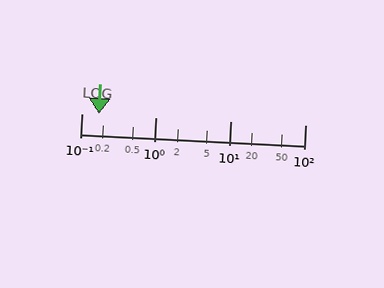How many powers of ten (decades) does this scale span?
The scale spans 3 decades, from 0.1 to 100.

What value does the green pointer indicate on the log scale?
The pointer indicates approximately 0.17.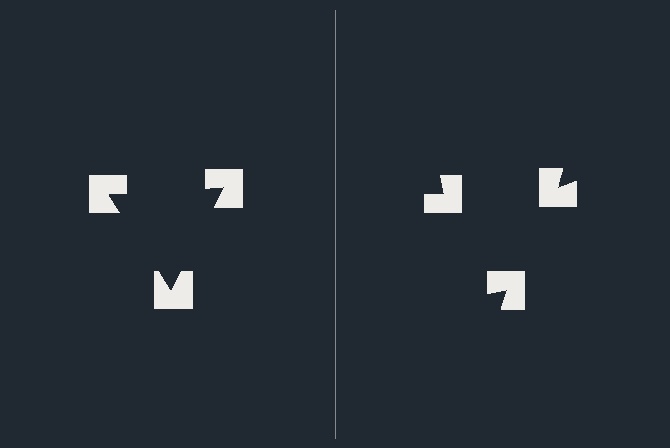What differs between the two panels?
The notched squares are positioned identically on both sides; only the wedge orientations differ. On the left they align to a triangle; on the right they are misaligned.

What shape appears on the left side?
An illusory triangle.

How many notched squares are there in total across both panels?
6 — 3 on each side.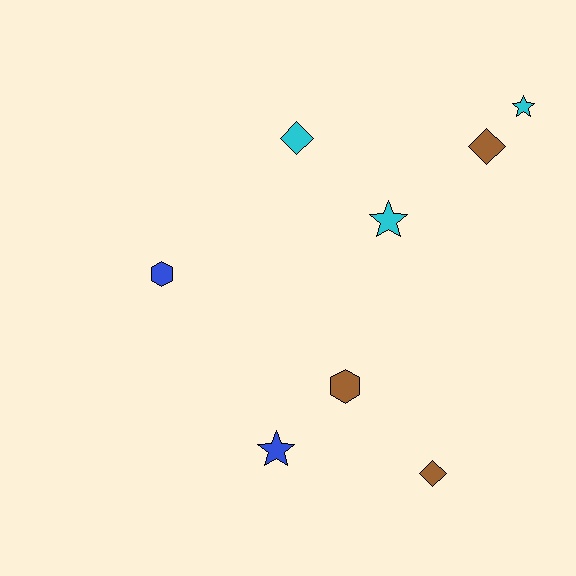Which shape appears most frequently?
Star, with 3 objects.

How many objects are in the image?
There are 8 objects.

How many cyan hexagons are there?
There are no cyan hexagons.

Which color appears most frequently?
Cyan, with 3 objects.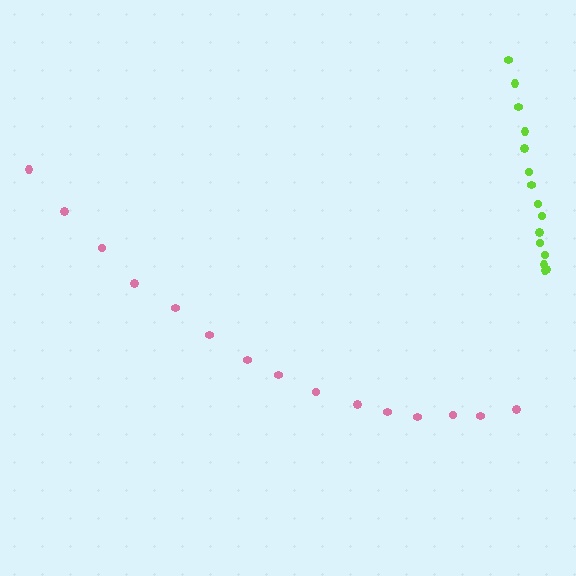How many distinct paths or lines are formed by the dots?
There are 2 distinct paths.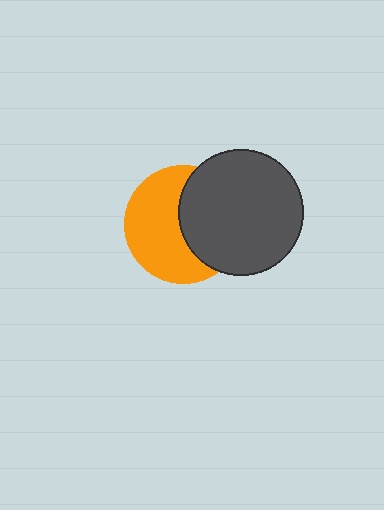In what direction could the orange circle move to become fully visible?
The orange circle could move left. That would shift it out from behind the dark gray circle entirely.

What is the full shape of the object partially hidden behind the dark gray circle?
The partially hidden object is an orange circle.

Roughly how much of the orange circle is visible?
About half of it is visible (roughly 56%).